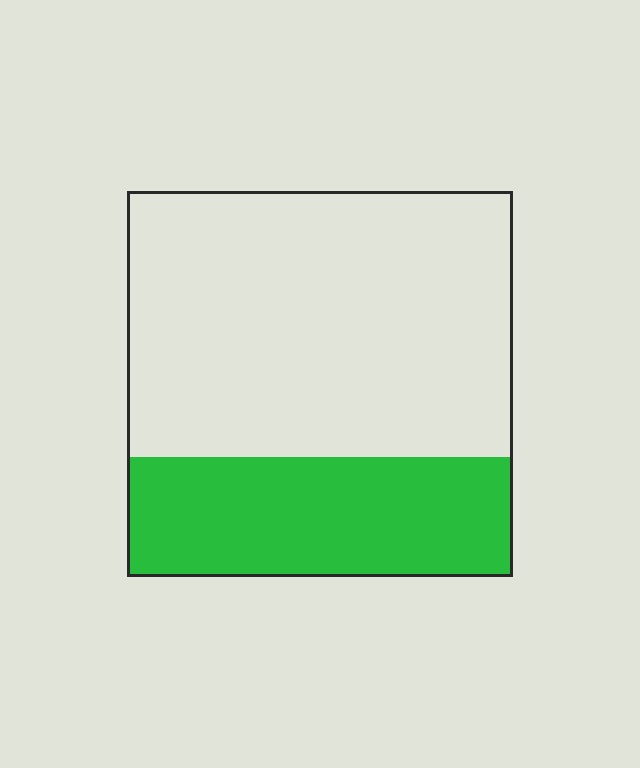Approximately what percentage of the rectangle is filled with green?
Approximately 30%.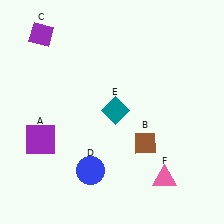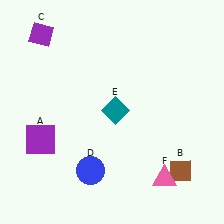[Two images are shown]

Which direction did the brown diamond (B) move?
The brown diamond (B) moved right.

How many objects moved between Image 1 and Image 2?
1 object moved between the two images.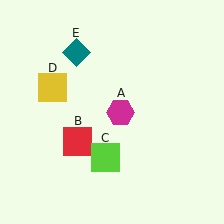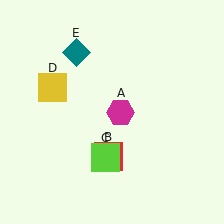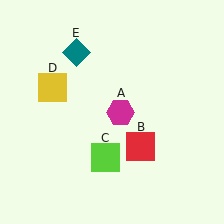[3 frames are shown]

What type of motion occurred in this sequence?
The red square (object B) rotated counterclockwise around the center of the scene.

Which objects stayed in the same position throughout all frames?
Magenta hexagon (object A) and lime square (object C) and yellow square (object D) and teal diamond (object E) remained stationary.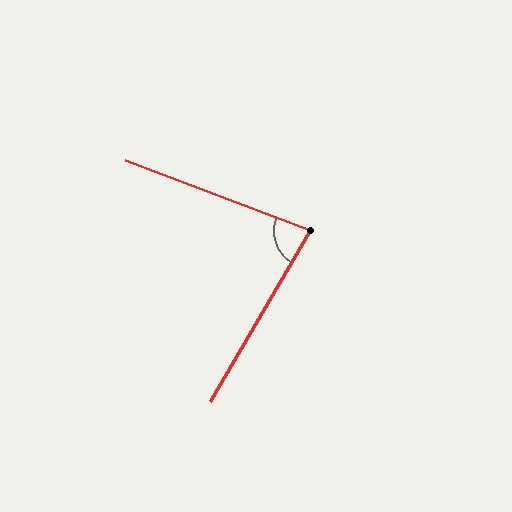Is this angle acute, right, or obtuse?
It is acute.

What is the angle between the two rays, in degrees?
Approximately 80 degrees.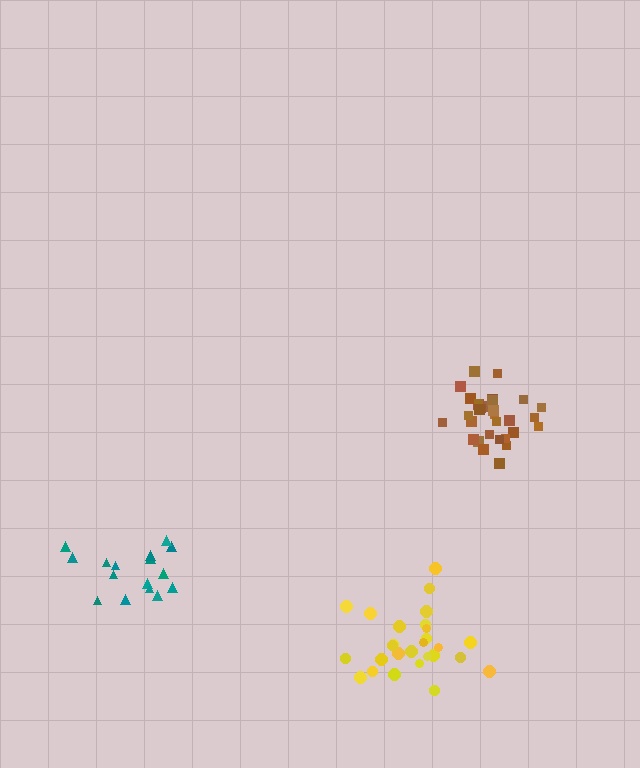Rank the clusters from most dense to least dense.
brown, yellow, teal.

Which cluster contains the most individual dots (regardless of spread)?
Brown (31).